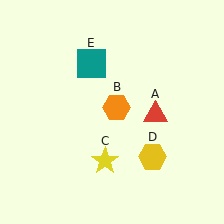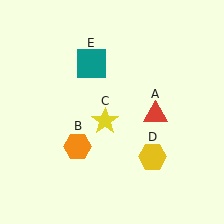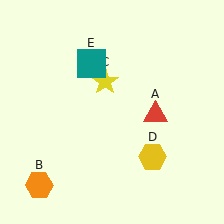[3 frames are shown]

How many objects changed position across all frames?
2 objects changed position: orange hexagon (object B), yellow star (object C).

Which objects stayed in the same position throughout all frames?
Red triangle (object A) and yellow hexagon (object D) and teal square (object E) remained stationary.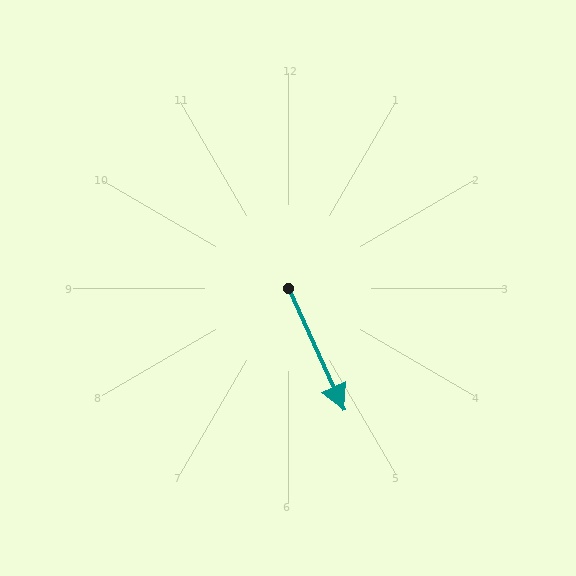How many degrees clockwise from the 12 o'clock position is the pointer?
Approximately 155 degrees.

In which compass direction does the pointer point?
Southeast.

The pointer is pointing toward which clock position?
Roughly 5 o'clock.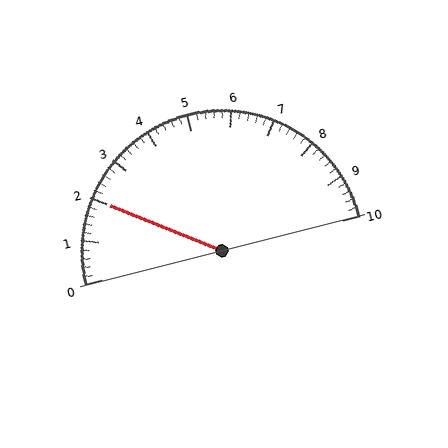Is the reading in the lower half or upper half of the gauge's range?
The reading is in the lower half of the range (0 to 10).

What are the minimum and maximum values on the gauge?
The gauge ranges from 0 to 10.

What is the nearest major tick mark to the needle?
The nearest major tick mark is 2.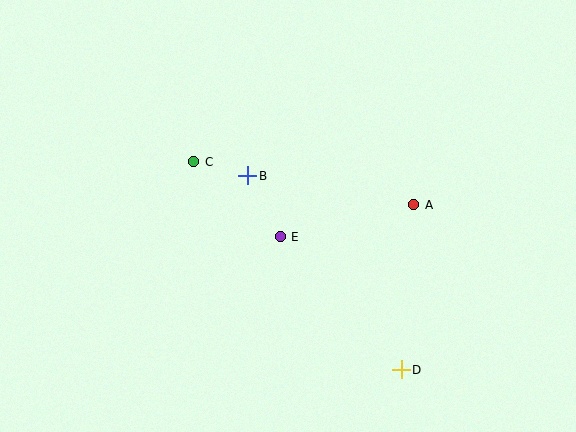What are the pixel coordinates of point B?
Point B is at (248, 176).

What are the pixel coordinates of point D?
Point D is at (401, 370).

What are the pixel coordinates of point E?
Point E is at (280, 237).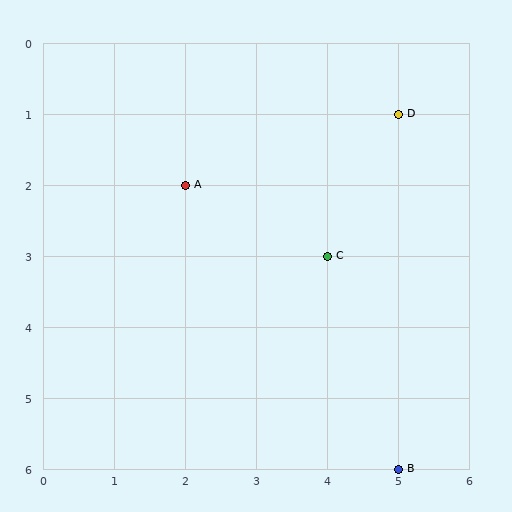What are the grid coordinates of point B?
Point B is at grid coordinates (5, 6).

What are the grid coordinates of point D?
Point D is at grid coordinates (5, 1).